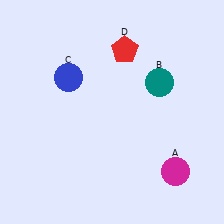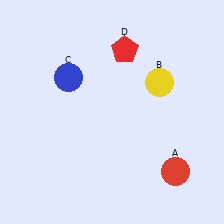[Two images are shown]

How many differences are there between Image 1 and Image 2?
There are 2 differences between the two images.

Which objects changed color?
A changed from magenta to red. B changed from teal to yellow.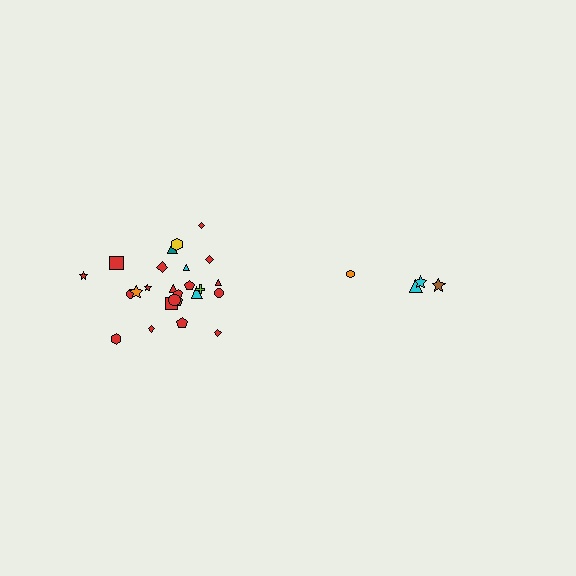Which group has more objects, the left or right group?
The left group.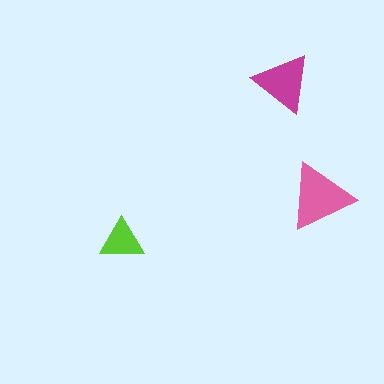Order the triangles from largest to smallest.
the pink one, the magenta one, the lime one.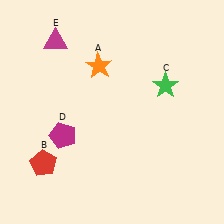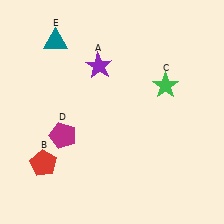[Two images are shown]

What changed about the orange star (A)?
In Image 1, A is orange. In Image 2, it changed to purple.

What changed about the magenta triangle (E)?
In Image 1, E is magenta. In Image 2, it changed to teal.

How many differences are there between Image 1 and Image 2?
There are 2 differences between the two images.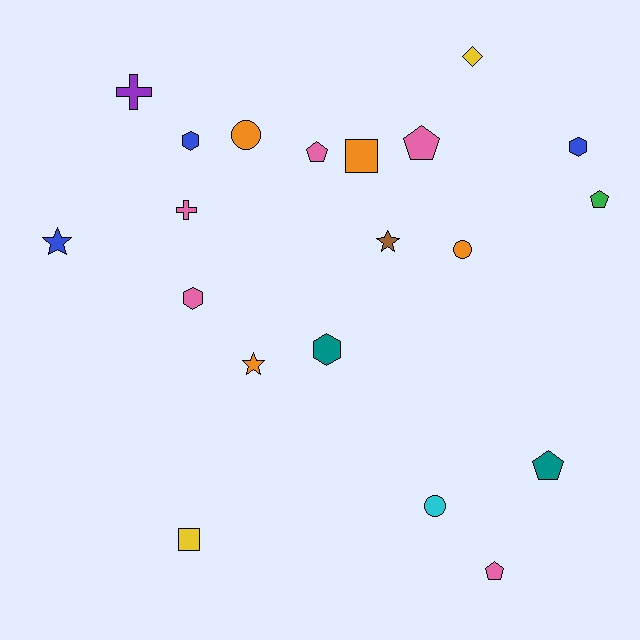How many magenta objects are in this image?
There are no magenta objects.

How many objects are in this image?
There are 20 objects.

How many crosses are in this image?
There are 2 crosses.